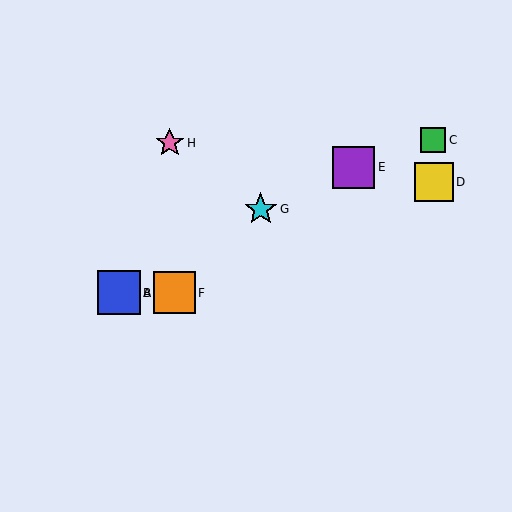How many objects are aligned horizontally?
3 objects (A, B, F) are aligned horizontally.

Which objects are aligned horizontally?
Objects A, B, F are aligned horizontally.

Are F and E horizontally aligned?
No, F is at y≈293 and E is at y≈167.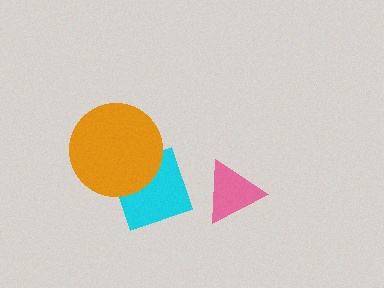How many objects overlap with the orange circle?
1 object overlaps with the orange circle.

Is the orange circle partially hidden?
No, no other shape covers it.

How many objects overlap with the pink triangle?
0 objects overlap with the pink triangle.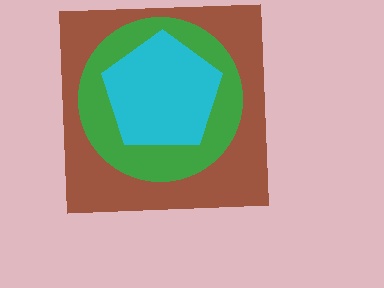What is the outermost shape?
The brown square.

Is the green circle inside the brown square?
Yes.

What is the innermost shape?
The cyan pentagon.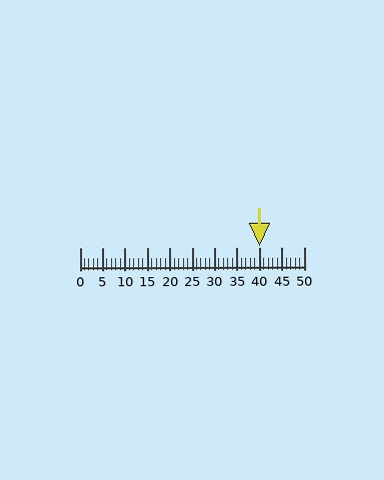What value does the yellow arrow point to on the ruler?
The yellow arrow points to approximately 40.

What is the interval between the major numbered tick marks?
The major tick marks are spaced 5 units apart.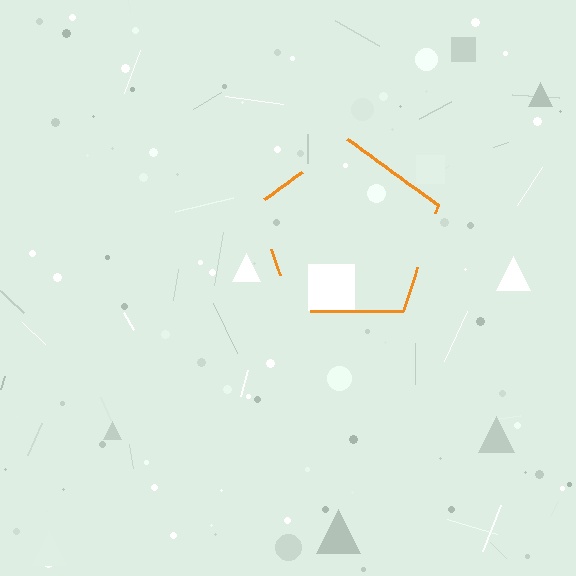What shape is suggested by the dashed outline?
The dashed outline suggests a pentagon.